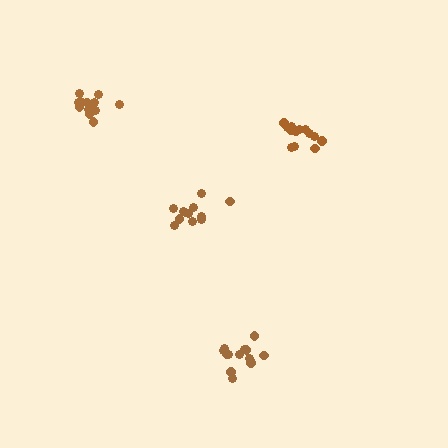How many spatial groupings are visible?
There are 4 spatial groupings.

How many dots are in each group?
Group 1: 13 dots, Group 2: 12 dots, Group 3: 14 dots, Group 4: 13 dots (52 total).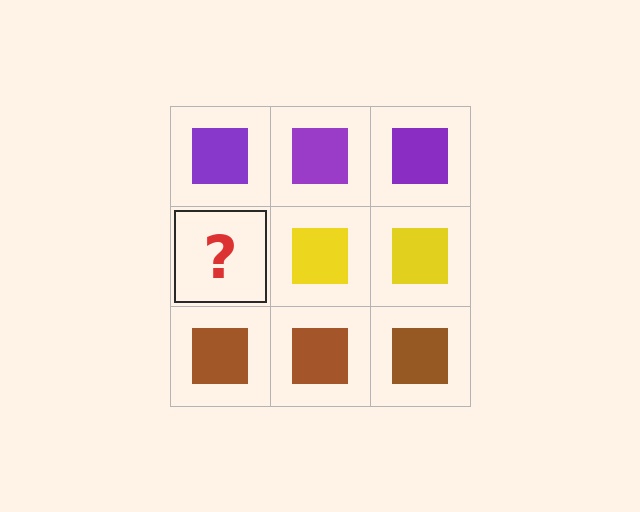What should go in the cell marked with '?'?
The missing cell should contain a yellow square.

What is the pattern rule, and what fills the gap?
The rule is that each row has a consistent color. The gap should be filled with a yellow square.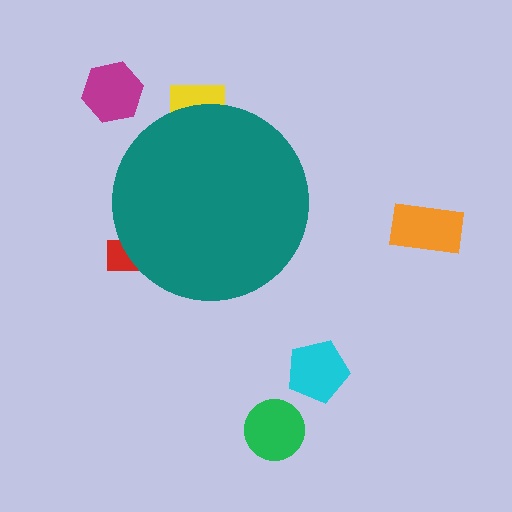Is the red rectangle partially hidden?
Yes, the red rectangle is partially hidden behind the teal circle.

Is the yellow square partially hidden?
Yes, the yellow square is partially hidden behind the teal circle.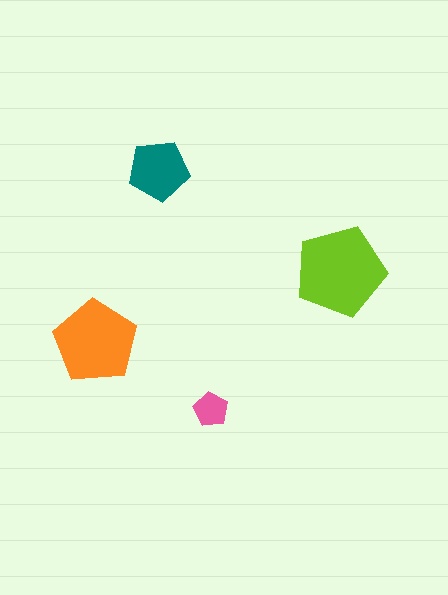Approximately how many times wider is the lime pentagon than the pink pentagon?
About 2.5 times wider.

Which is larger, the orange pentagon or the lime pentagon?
The lime one.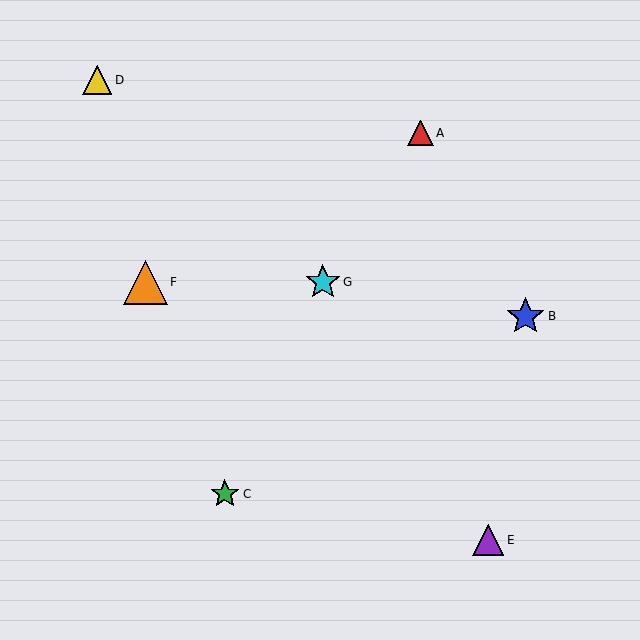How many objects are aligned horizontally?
2 objects (F, G) are aligned horizontally.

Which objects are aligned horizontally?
Objects F, G are aligned horizontally.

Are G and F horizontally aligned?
Yes, both are at y≈282.